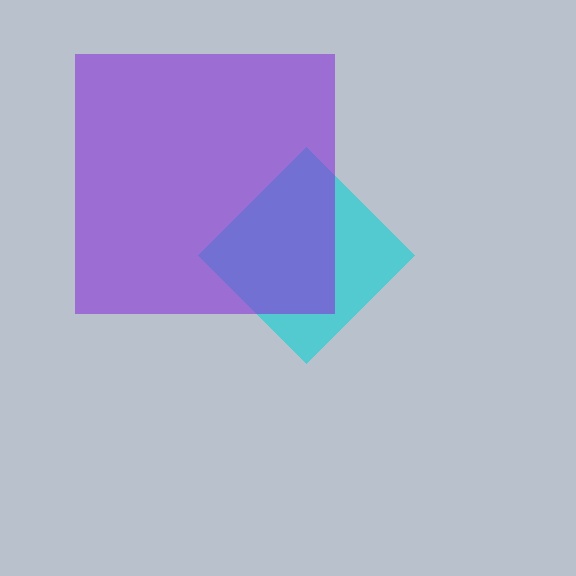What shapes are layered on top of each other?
The layered shapes are: a cyan diamond, a purple square.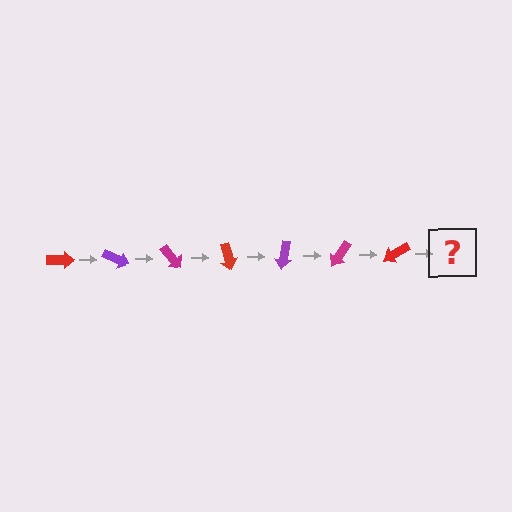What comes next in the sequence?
The next element should be a purple arrow, rotated 175 degrees from the start.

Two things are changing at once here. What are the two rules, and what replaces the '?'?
The two rules are that it rotates 25 degrees each step and the color cycles through red, purple, and magenta. The '?' should be a purple arrow, rotated 175 degrees from the start.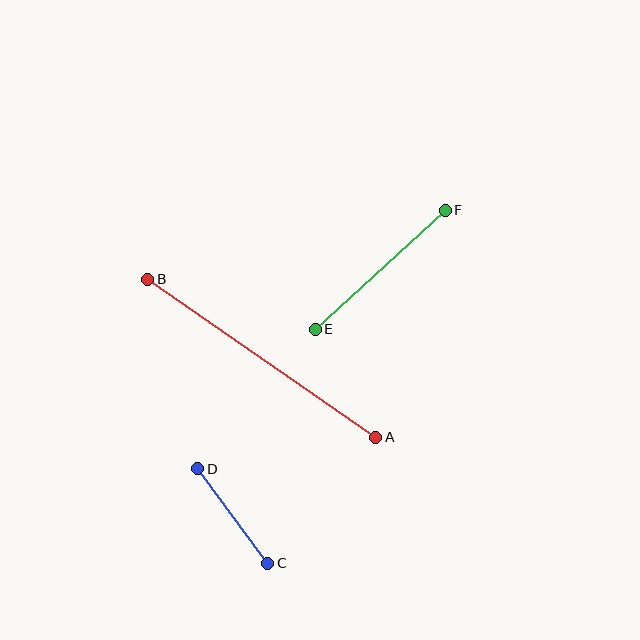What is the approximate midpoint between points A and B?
The midpoint is at approximately (262, 358) pixels.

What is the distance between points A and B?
The distance is approximately 277 pixels.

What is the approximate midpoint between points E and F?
The midpoint is at approximately (380, 270) pixels.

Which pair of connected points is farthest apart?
Points A and B are farthest apart.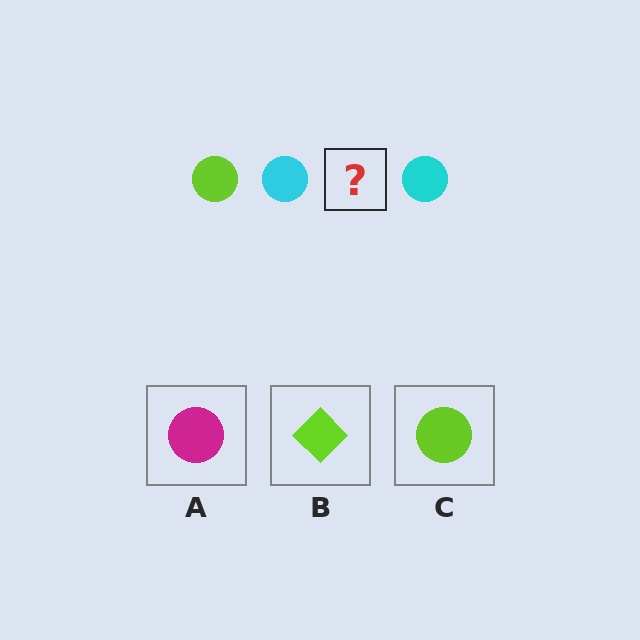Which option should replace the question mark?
Option C.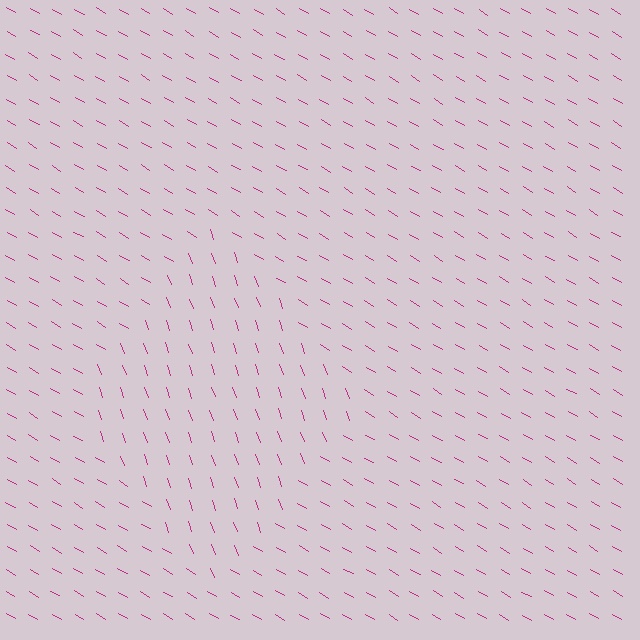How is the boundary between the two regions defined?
The boundary is defined purely by a change in line orientation (approximately 40 degrees difference). All lines are the same color and thickness.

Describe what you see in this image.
The image is filled with small magenta line segments. A diamond region in the image has lines oriented differently from the surrounding lines, creating a visible texture boundary.